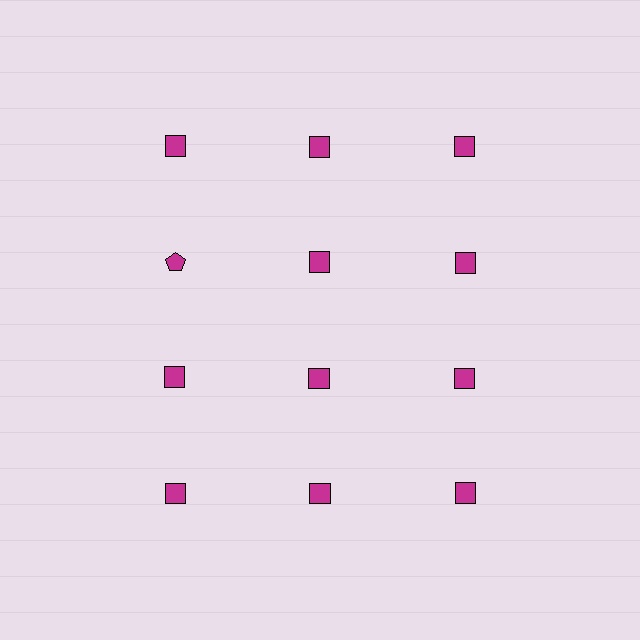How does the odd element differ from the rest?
It has a different shape: pentagon instead of square.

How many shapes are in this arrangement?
There are 12 shapes arranged in a grid pattern.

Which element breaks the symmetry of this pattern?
The magenta pentagon in the second row, leftmost column breaks the symmetry. All other shapes are magenta squares.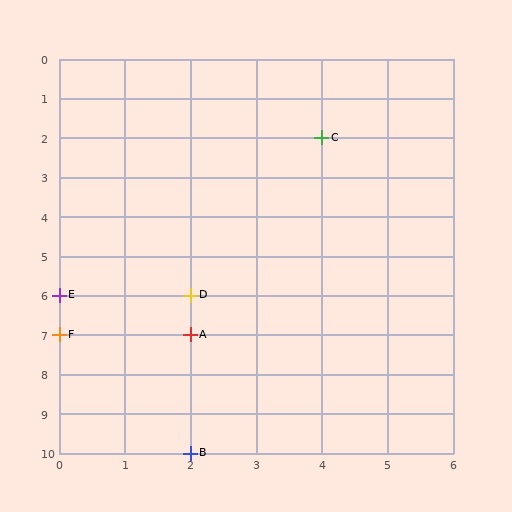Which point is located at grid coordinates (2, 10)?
Point B is at (2, 10).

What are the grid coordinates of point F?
Point F is at grid coordinates (0, 7).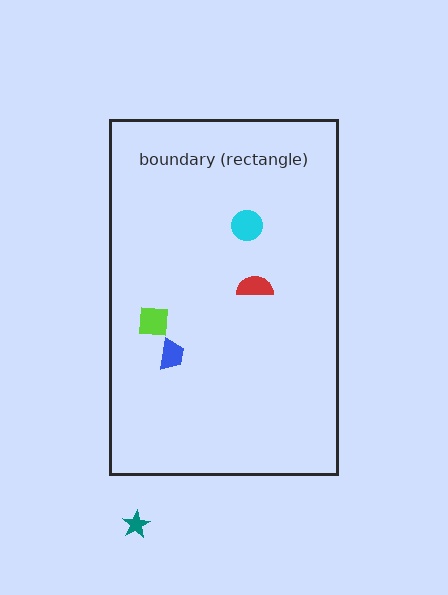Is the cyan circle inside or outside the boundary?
Inside.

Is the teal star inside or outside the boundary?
Outside.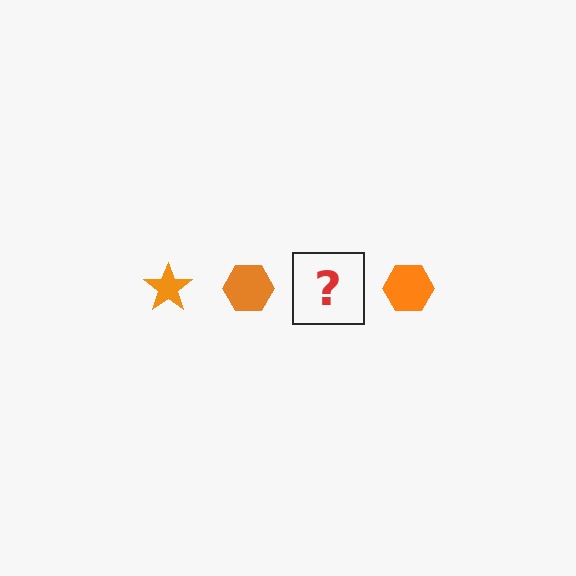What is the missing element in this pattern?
The missing element is an orange star.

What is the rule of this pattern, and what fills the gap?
The rule is that the pattern cycles through star, hexagon shapes in orange. The gap should be filled with an orange star.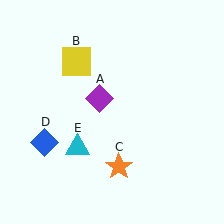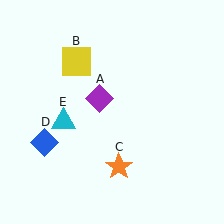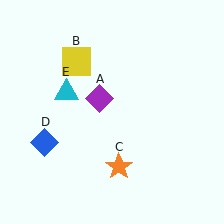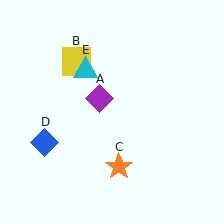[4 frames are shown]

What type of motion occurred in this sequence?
The cyan triangle (object E) rotated clockwise around the center of the scene.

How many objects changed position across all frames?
1 object changed position: cyan triangle (object E).